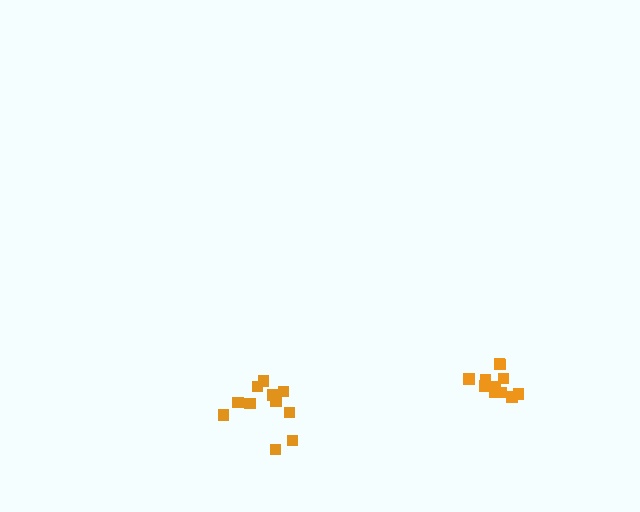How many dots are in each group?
Group 1: 11 dots, Group 2: 11 dots (22 total).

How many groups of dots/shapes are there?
There are 2 groups.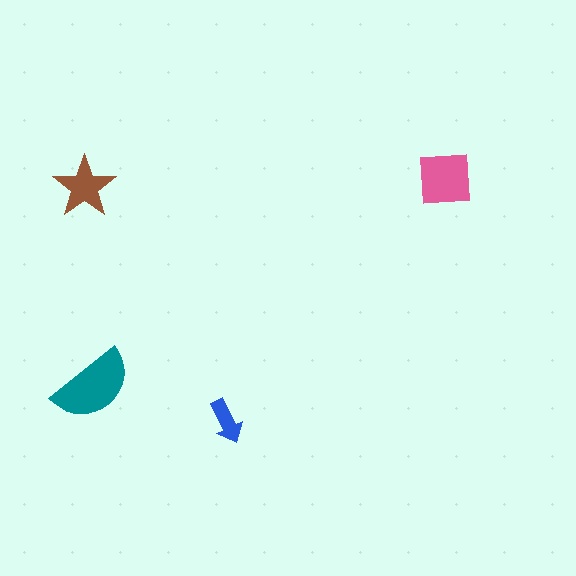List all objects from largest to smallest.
The teal semicircle, the pink square, the brown star, the blue arrow.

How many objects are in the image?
There are 4 objects in the image.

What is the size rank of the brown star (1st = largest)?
3rd.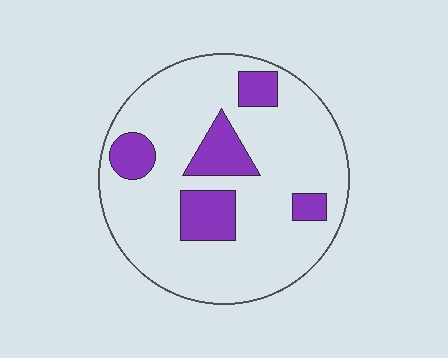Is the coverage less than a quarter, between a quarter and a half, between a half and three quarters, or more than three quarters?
Less than a quarter.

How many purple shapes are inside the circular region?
5.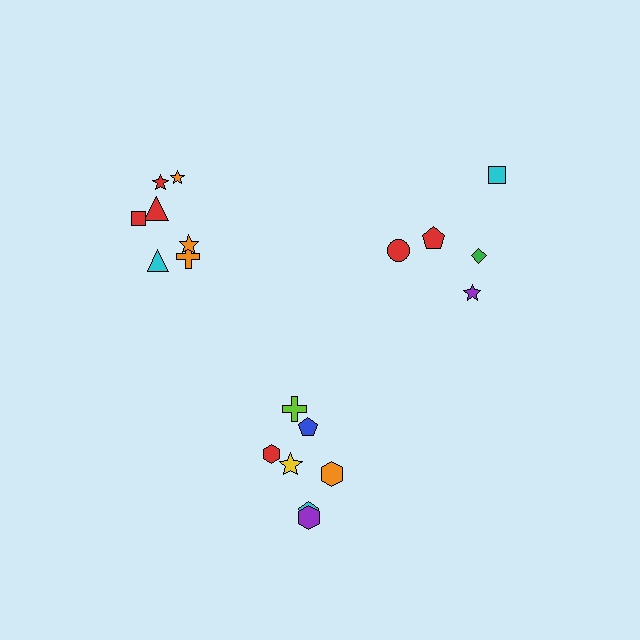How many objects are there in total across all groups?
There are 19 objects.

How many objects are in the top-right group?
There are 5 objects.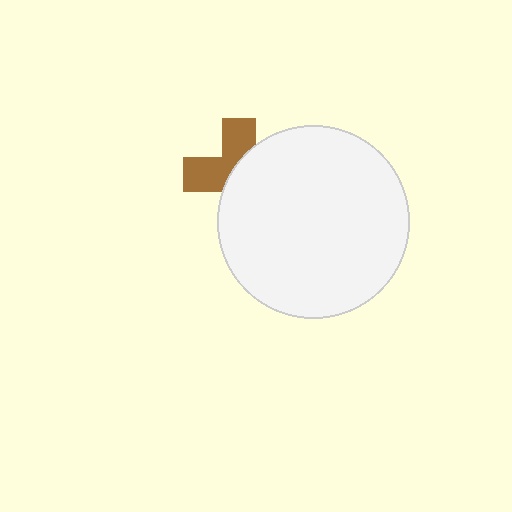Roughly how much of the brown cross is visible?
A small part of it is visible (roughly 44%).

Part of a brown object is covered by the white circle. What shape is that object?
It is a cross.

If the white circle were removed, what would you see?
You would see the complete brown cross.